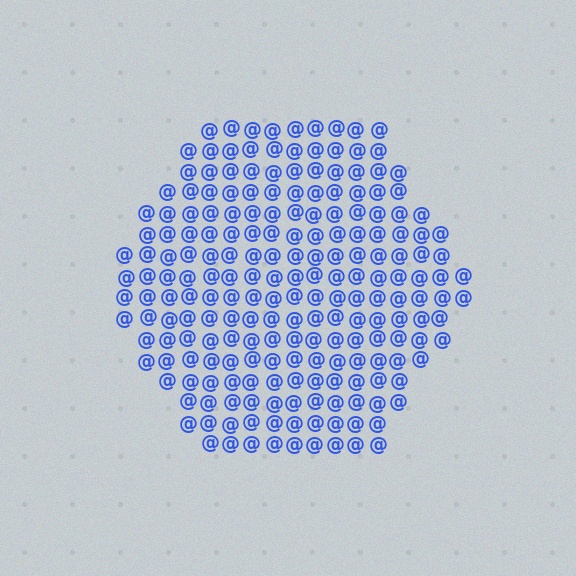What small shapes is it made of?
It is made of small at signs.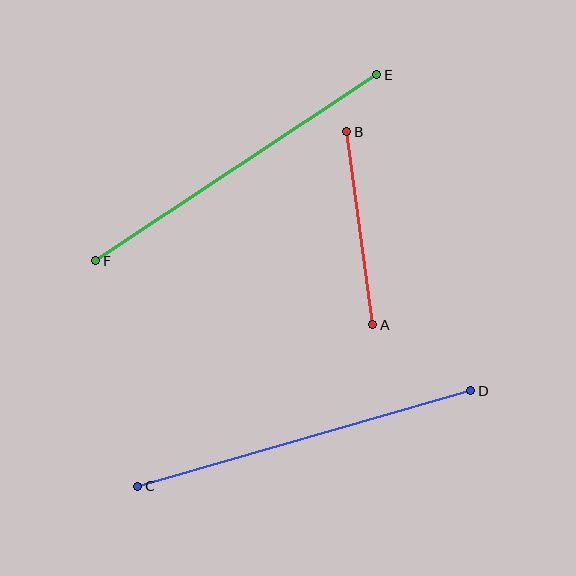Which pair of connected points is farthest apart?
Points C and D are farthest apart.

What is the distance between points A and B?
The distance is approximately 194 pixels.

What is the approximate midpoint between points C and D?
The midpoint is at approximately (304, 439) pixels.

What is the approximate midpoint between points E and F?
The midpoint is at approximately (236, 168) pixels.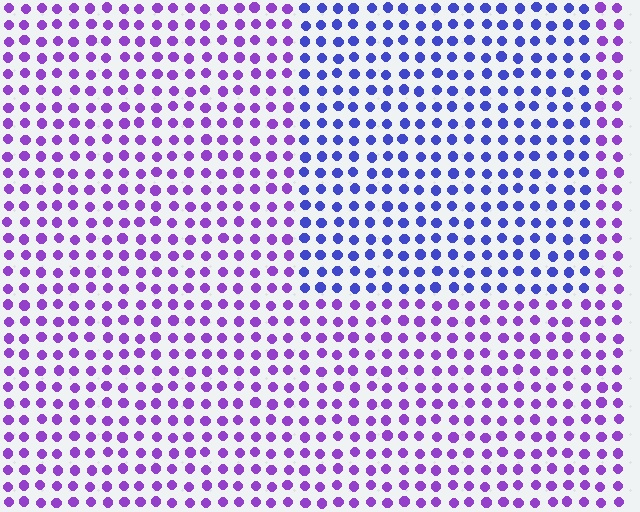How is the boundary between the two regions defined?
The boundary is defined purely by a slight shift in hue (about 40 degrees). Spacing, size, and orientation are identical on both sides.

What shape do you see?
I see a rectangle.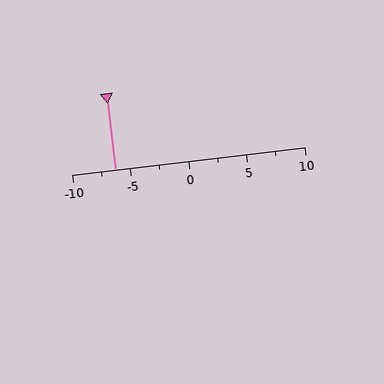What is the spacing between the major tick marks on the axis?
The major ticks are spaced 5 apart.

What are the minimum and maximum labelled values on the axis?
The axis runs from -10 to 10.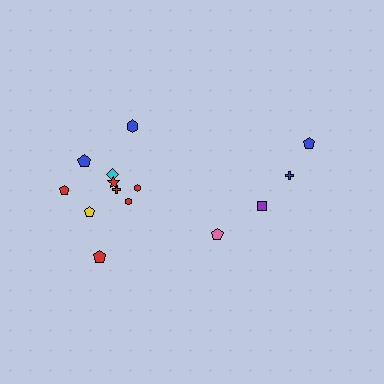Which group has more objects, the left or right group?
The left group.